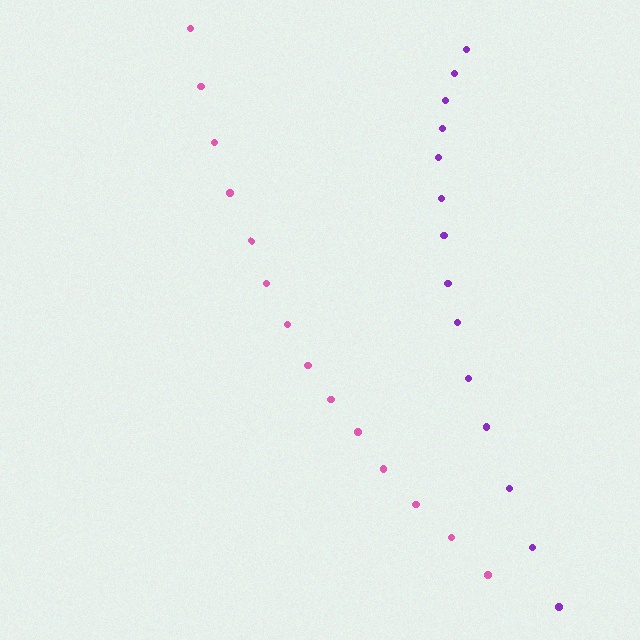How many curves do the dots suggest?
There are 2 distinct paths.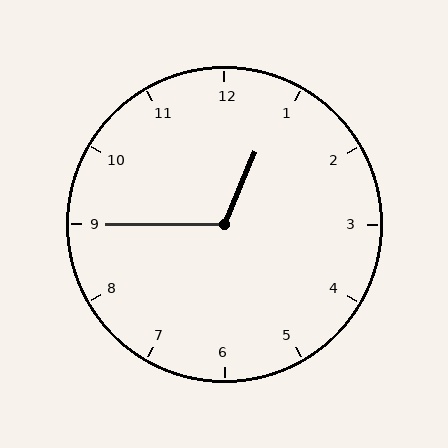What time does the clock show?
12:45.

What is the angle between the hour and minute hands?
Approximately 112 degrees.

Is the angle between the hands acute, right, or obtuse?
It is obtuse.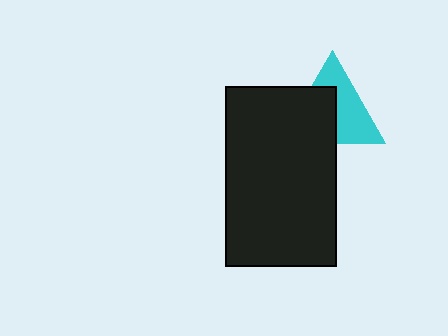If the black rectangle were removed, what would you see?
You would see the complete cyan triangle.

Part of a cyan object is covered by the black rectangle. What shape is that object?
It is a triangle.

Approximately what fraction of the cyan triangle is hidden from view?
Roughly 49% of the cyan triangle is hidden behind the black rectangle.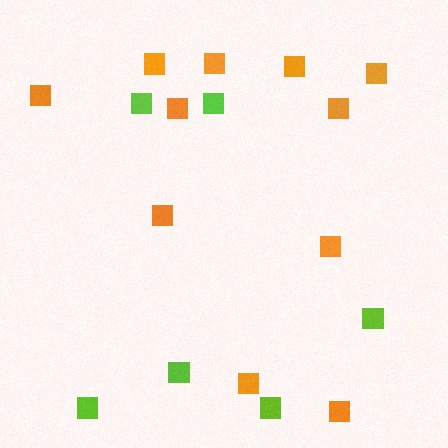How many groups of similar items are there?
There are 2 groups: one group of orange squares (11) and one group of lime squares (6).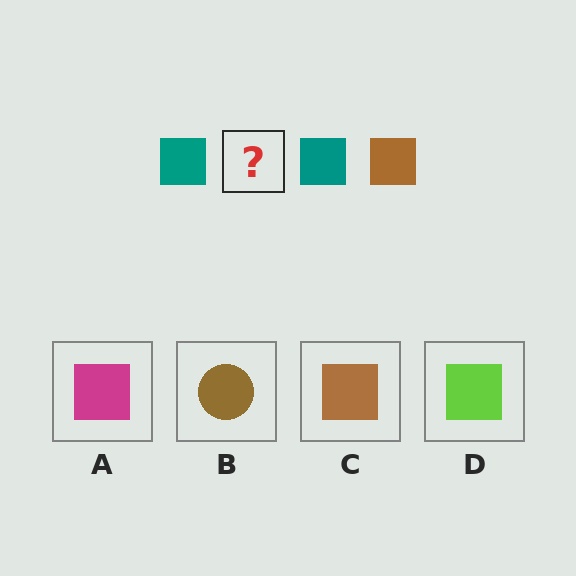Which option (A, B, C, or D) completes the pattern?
C.